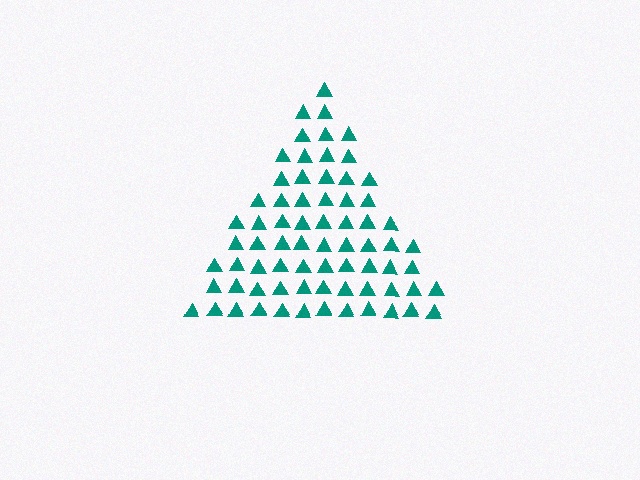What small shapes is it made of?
It is made of small triangles.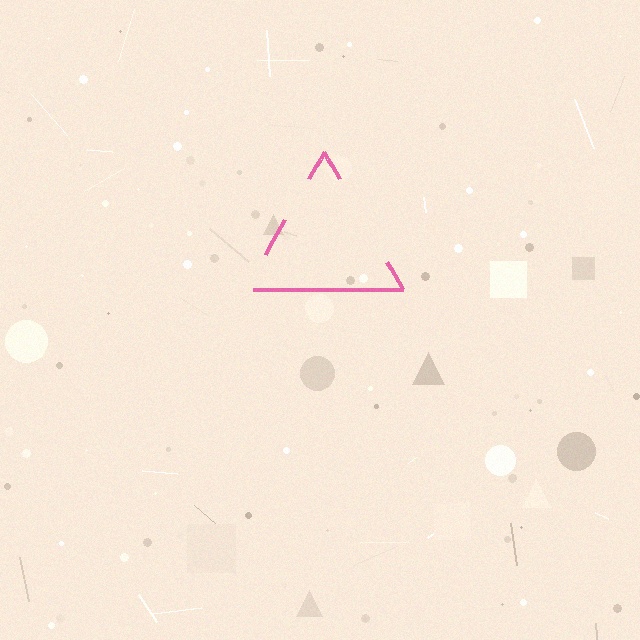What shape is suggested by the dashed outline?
The dashed outline suggests a triangle.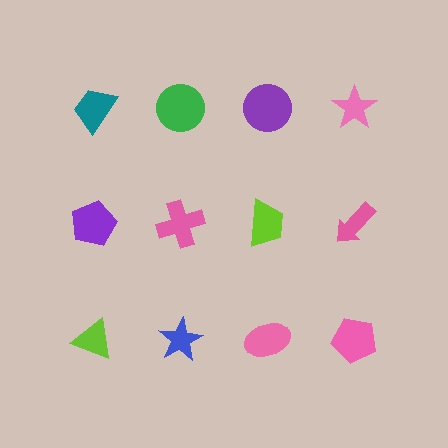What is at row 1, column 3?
A purple circle.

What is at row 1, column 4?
A pink star.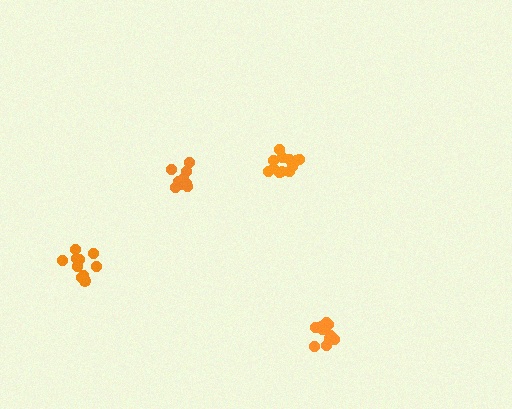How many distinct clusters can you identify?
There are 4 distinct clusters.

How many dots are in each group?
Group 1: 12 dots, Group 2: 9 dots, Group 3: 10 dots, Group 4: 10 dots (41 total).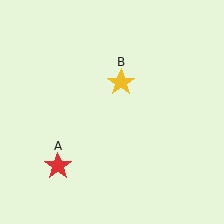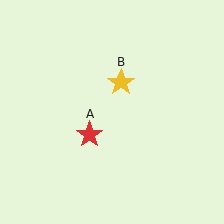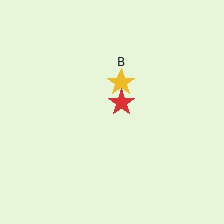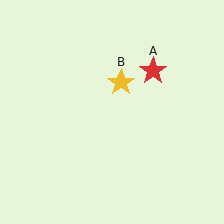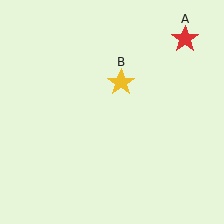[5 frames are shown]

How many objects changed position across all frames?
1 object changed position: red star (object A).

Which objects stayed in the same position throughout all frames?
Yellow star (object B) remained stationary.